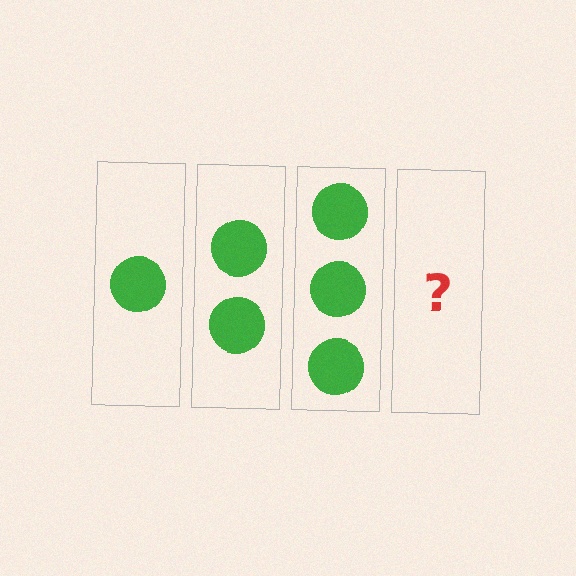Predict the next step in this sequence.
The next step is 4 circles.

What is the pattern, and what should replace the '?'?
The pattern is that each step adds one more circle. The '?' should be 4 circles.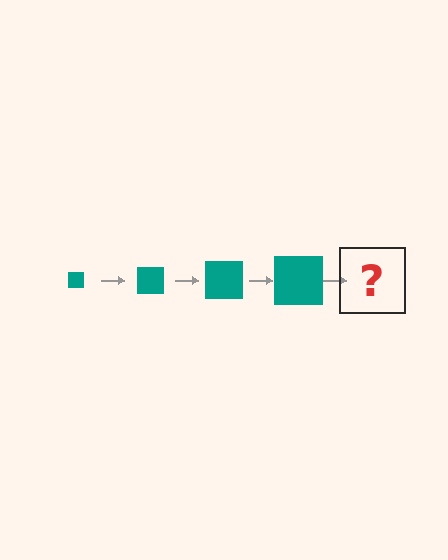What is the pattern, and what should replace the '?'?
The pattern is that the square gets progressively larger each step. The '?' should be a teal square, larger than the previous one.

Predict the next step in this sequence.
The next step is a teal square, larger than the previous one.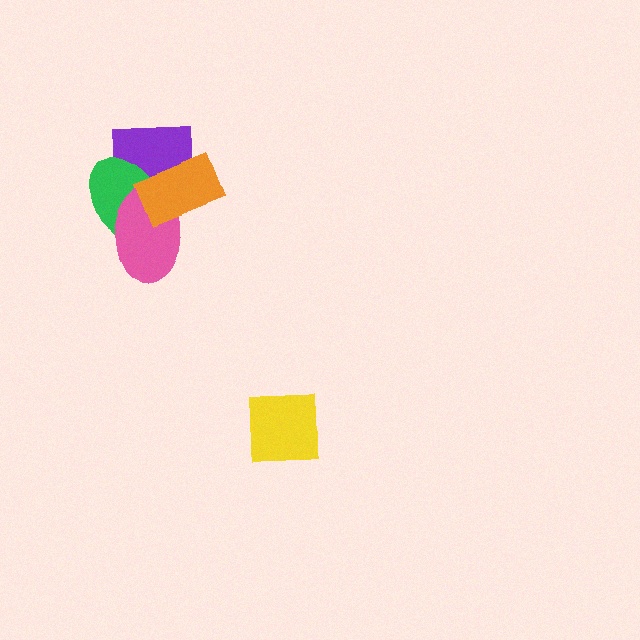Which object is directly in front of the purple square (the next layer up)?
The green ellipse is directly in front of the purple square.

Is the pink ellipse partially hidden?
Yes, it is partially covered by another shape.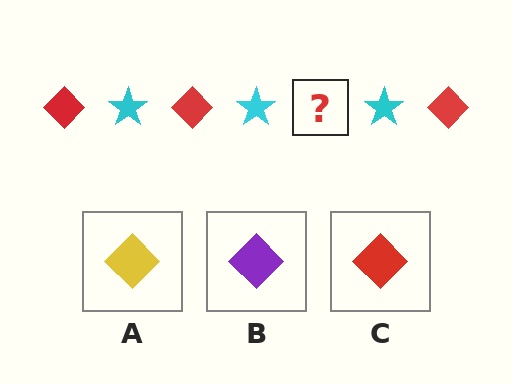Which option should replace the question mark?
Option C.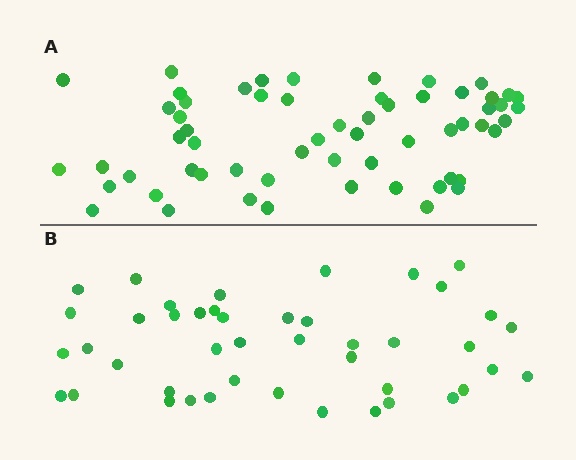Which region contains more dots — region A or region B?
Region A (the top region) has more dots.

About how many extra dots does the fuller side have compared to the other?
Region A has approximately 15 more dots than region B.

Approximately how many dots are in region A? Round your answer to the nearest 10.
About 60 dots.